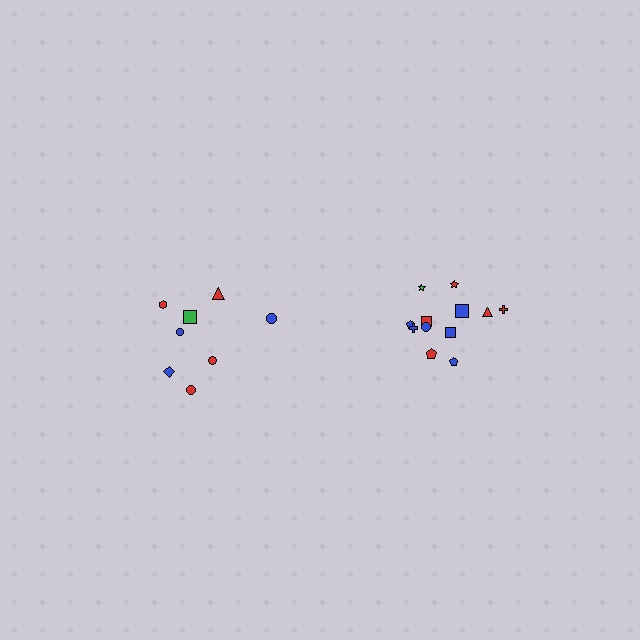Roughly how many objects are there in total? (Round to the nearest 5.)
Roughly 20 objects in total.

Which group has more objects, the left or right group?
The right group.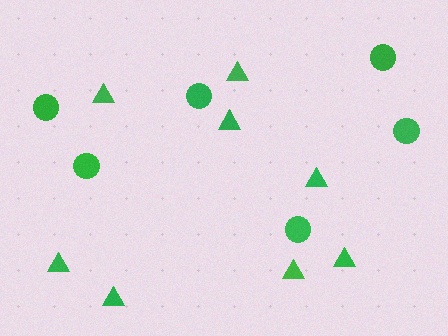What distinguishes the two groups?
There are 2 groups: one group of circles (6) and one group of triangles (8).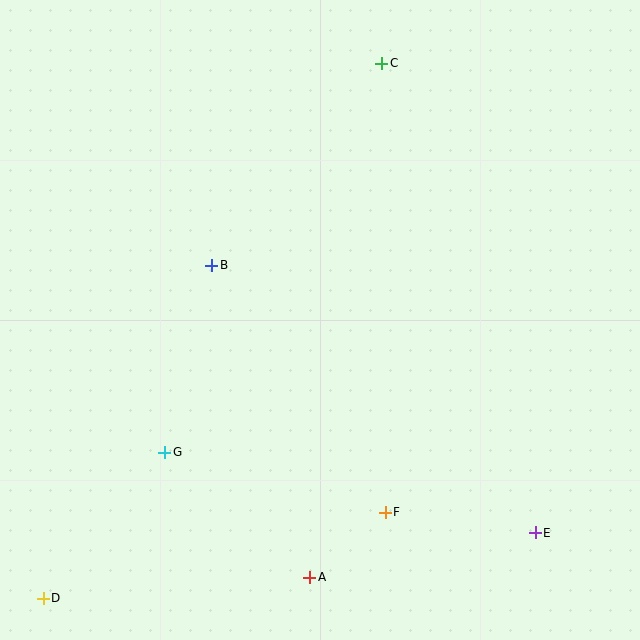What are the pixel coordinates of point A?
Point A is at (310, 577).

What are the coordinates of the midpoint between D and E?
The midpoint between D and E is at (289, 565).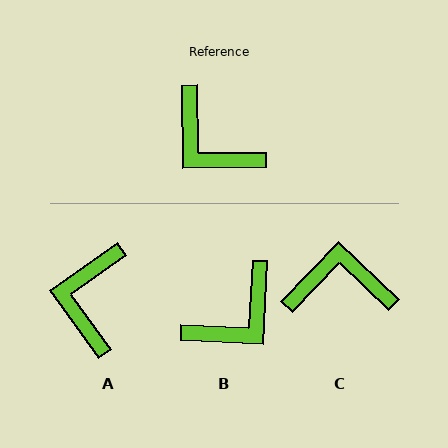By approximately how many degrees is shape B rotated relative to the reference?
Approximately 87 degrees counter-clockwise.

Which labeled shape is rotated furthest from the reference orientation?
C, about 134 degrees away.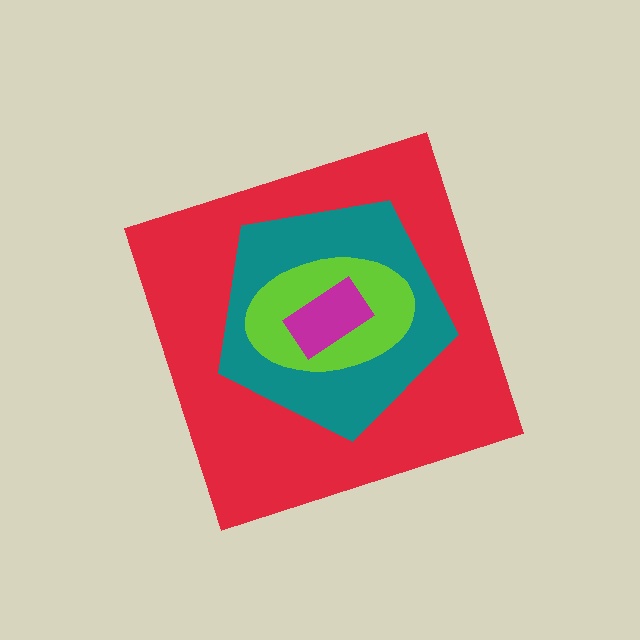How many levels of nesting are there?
4.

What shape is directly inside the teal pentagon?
The lime ellipse.